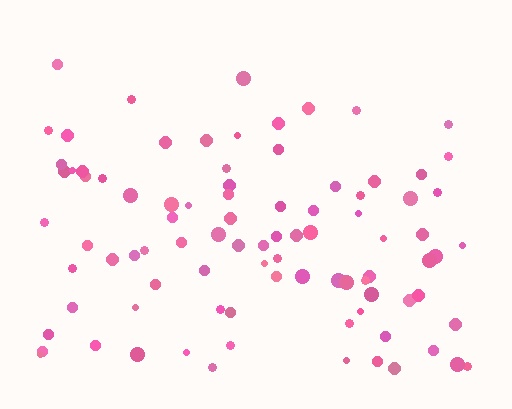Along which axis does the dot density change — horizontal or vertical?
Vertical.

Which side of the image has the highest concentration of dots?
The bottom.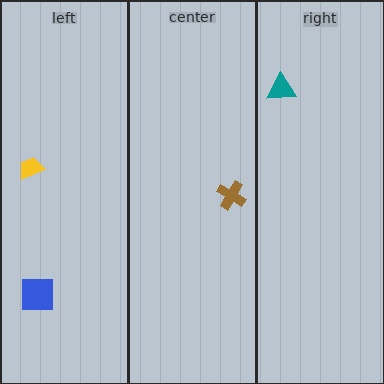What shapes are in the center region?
The brown cross.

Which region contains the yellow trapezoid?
The left region.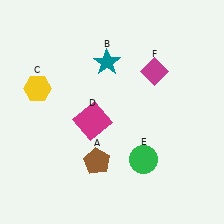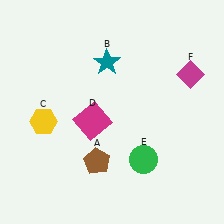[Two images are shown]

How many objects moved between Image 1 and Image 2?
2 objects moved between the two images.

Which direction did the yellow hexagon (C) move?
The yellow hexagon (C) moved down.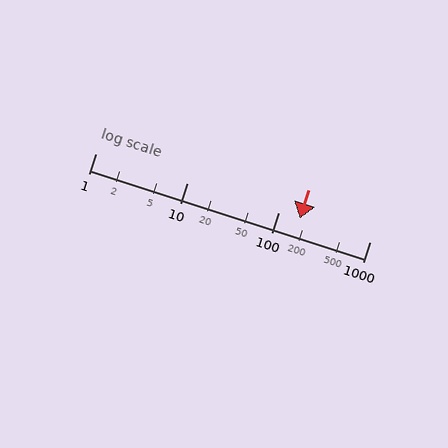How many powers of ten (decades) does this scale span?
The scale spans 3 decades, from 1 to 1000.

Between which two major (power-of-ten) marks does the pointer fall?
The pointer is between 100 and 1000.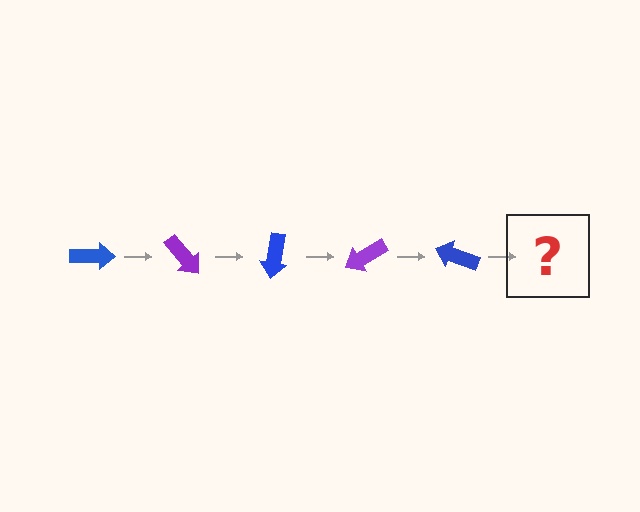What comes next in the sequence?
The next element should be a purple arrow, rotated 250 degrees from the start.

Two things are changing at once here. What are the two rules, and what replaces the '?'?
The two rules are that it rotates 50 degrees each step and the color cycles through blue and purple. The '?' should be a purple arrow, rotated 250 degrees from the start.